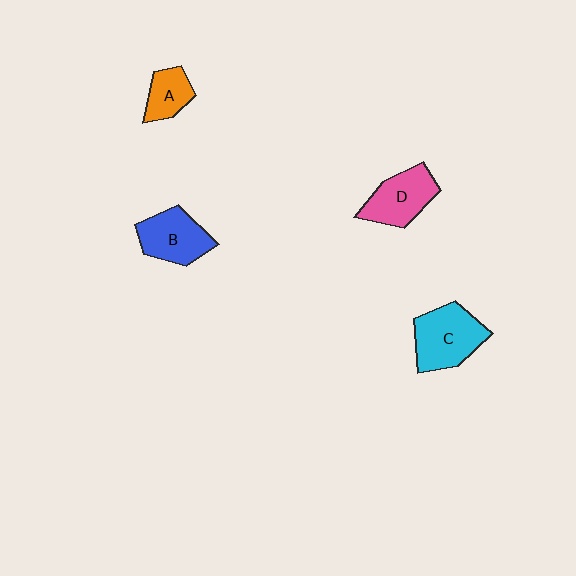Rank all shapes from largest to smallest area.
From largest to smallest: C (cyan), D (pink), B (blue), A (orange).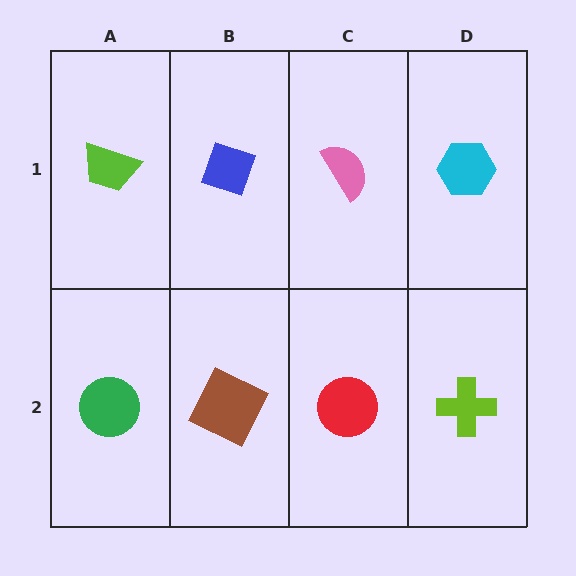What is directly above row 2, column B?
A blue diamond.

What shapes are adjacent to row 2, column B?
A blue diamond (row 1, column B), a green circle (row 2, column A), a red circle (row 2, column C).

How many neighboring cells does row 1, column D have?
2.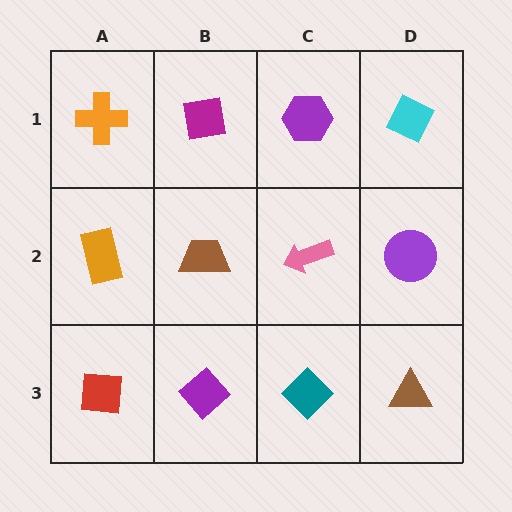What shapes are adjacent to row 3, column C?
A pink arrow (row 2, column C), a purple diamond (row 3, column B), a brown triangle (row 3, column D).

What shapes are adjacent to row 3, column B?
A brown trapezoid (row 2, column B), a red square (row 3, column A), a teal diamond (row 3, column C).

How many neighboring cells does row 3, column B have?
3.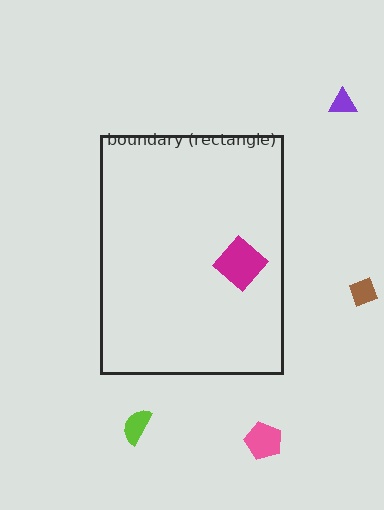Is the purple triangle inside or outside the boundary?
Outside.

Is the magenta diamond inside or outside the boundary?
Inside.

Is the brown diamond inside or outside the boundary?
Outside.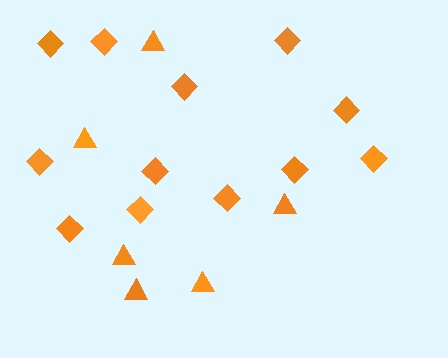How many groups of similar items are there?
There are 2 groups: one group of triangles (6) and one group of diamonds (12).